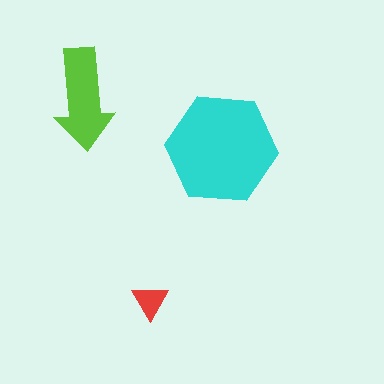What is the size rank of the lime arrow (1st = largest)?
2nd.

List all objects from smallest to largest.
The red triangle, the lime arrow, the cyan hexagon.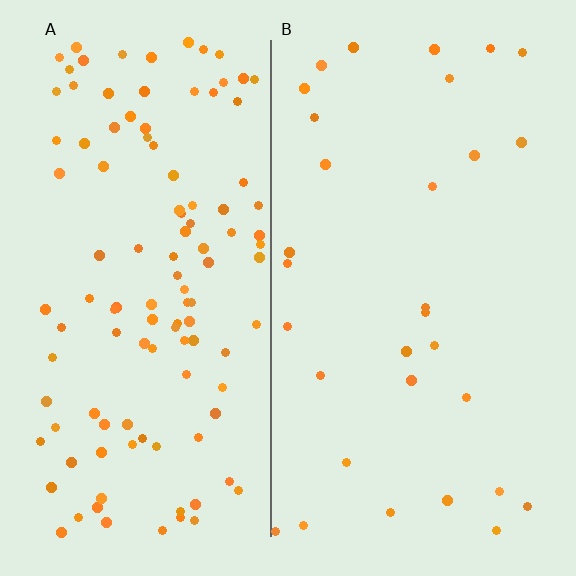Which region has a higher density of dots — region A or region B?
A (the left).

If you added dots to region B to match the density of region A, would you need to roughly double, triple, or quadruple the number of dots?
Approximately quadruple.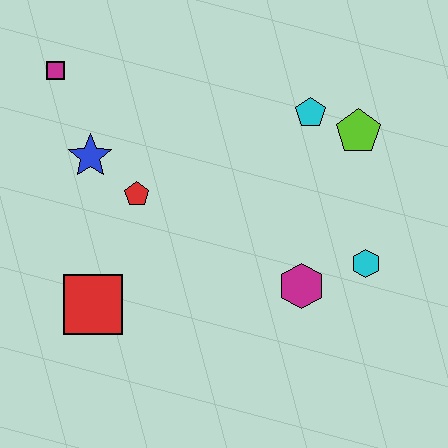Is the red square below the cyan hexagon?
Yes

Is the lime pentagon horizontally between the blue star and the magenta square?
No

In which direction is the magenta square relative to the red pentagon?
The magenta square is above the red pentagon.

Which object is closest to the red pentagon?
The blue star is closest to the red pentagon.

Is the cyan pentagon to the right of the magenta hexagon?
Yes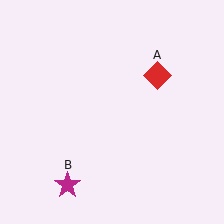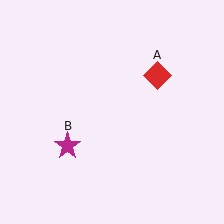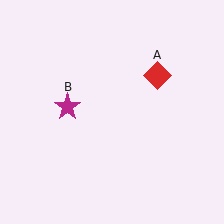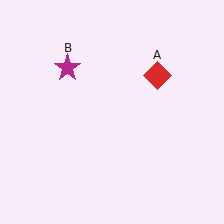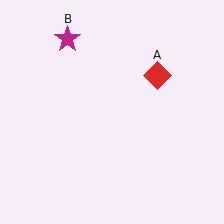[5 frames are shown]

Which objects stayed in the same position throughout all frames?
Red diamond (object A) remained stationary.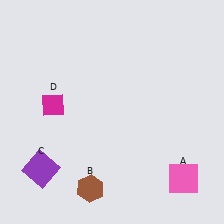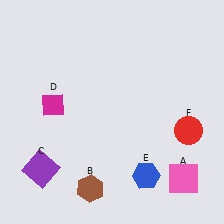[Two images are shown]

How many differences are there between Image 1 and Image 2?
There are 2 differences between the two images.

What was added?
A blue hexagon (E), a red circle (F) were added in Image 2.